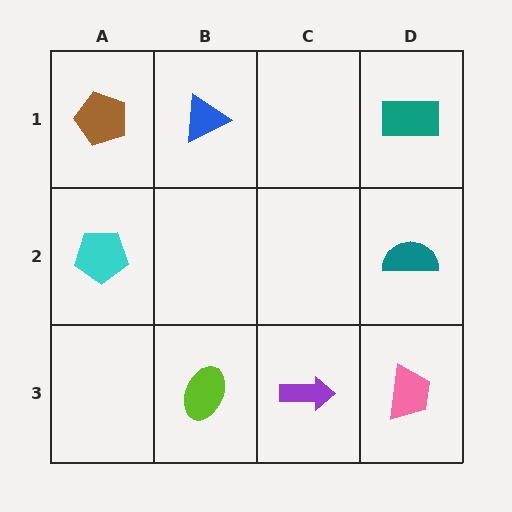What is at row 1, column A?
A brown pentagon.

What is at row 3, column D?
A pink trapezoid.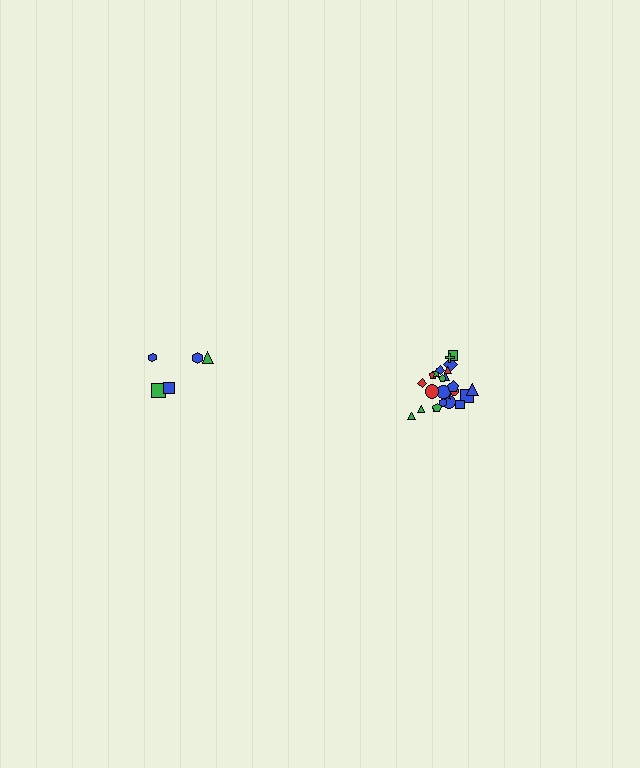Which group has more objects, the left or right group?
The right group.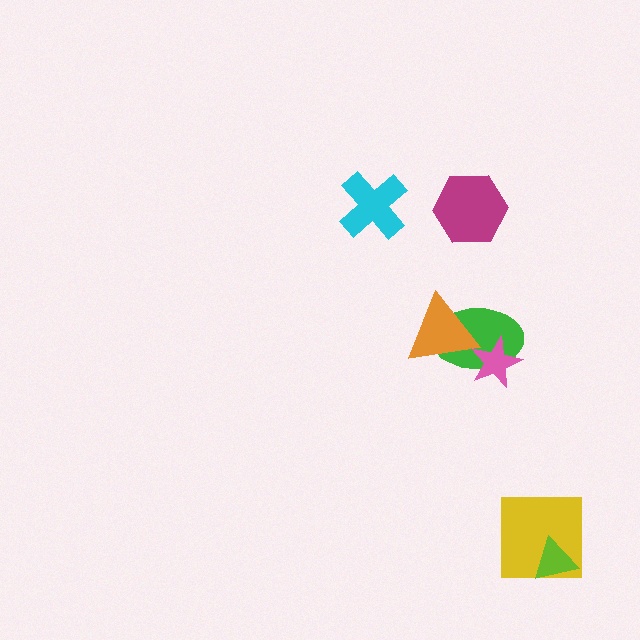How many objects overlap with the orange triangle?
2 objects overlap with the orange triangle.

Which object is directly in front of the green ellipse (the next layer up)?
The orange triangle is directly in front of the green ellipse.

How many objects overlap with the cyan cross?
0 objects overlap with the cyan cross.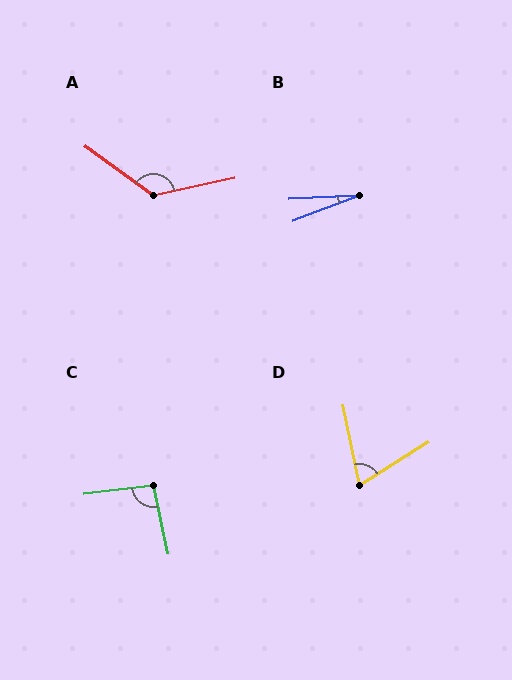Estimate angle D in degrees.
Approximately 70 degrees.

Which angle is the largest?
A, at approximately 132 degrees.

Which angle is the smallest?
B, at approximately 18 degrees.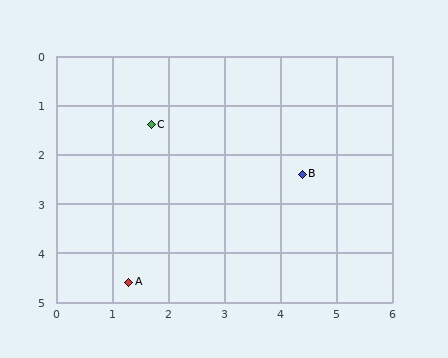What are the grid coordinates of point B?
Point B is at approximately (4.4, 2.4).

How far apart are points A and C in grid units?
Points A and C are about 3.2 grid units apart.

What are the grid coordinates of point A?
Point A is at approximately (1.3, 4.6).